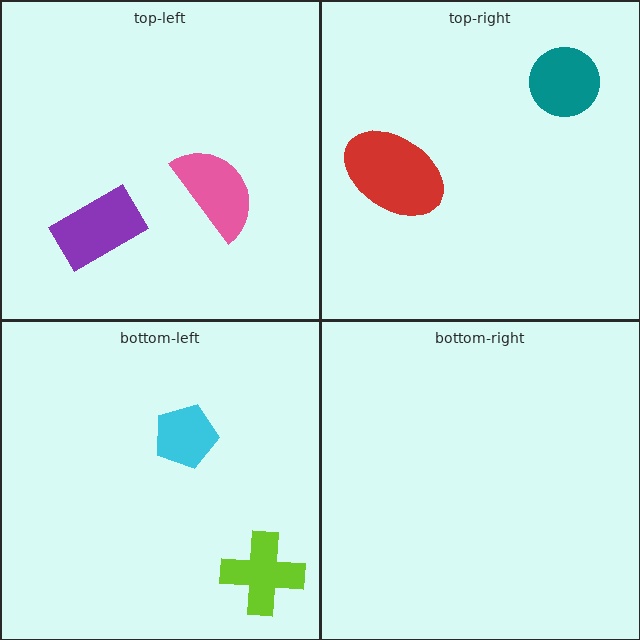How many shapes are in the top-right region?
2.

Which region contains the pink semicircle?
The top-left region.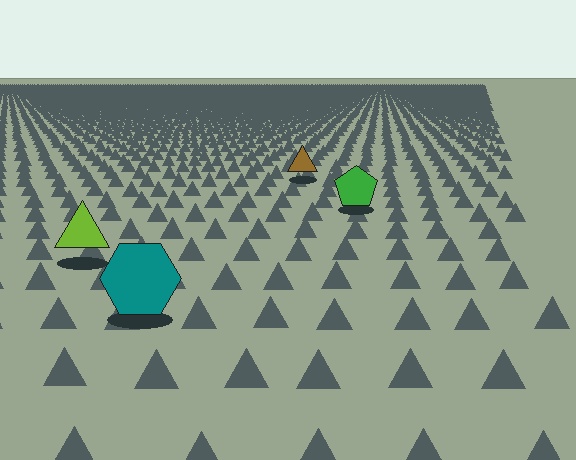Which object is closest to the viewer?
The teal hexagon is closest. The texture marks near it are larger and more spread out.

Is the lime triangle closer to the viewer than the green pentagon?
Yes. The lime triangle is closer — you can tell from the texture gradient: the ground texture is coarser near it.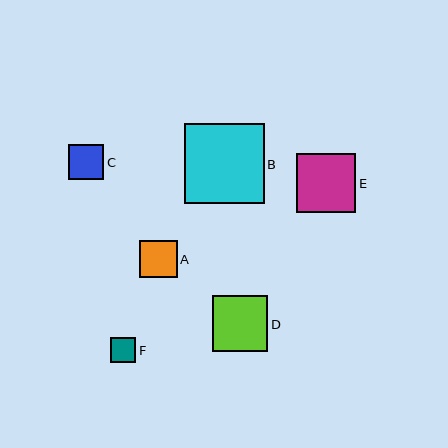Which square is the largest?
Square B is the largest with a size of approximately 80 pixels.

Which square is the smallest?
Square F is the smallest with a size of approximately 25 pixels.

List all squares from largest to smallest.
From largest to smallest: B, E, D, A, C, F.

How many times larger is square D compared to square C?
Square D is approximately 1.6 times the size of square C.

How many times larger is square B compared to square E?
Square B is approximately 1.3 times the size of square E.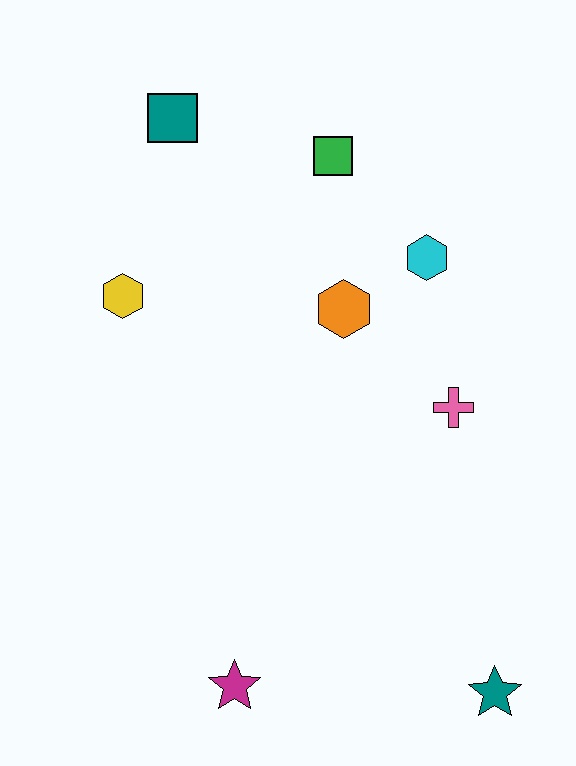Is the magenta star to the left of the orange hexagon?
Yes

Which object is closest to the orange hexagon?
The cyan hexagon is closest to the orange hexagon.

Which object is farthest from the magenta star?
The teal square is farthest from the magenta star.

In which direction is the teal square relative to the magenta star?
The teal square is above the magenta star.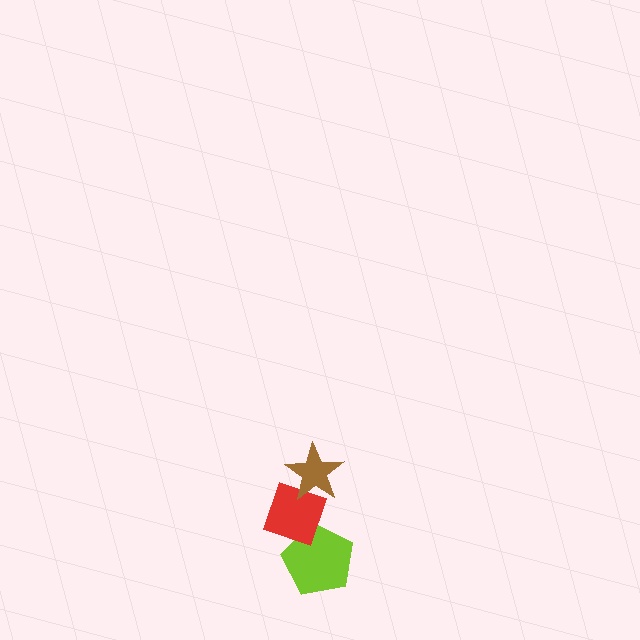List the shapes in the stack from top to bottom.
From top to bottom: the brown star, the red diamond, the lime pentagon.